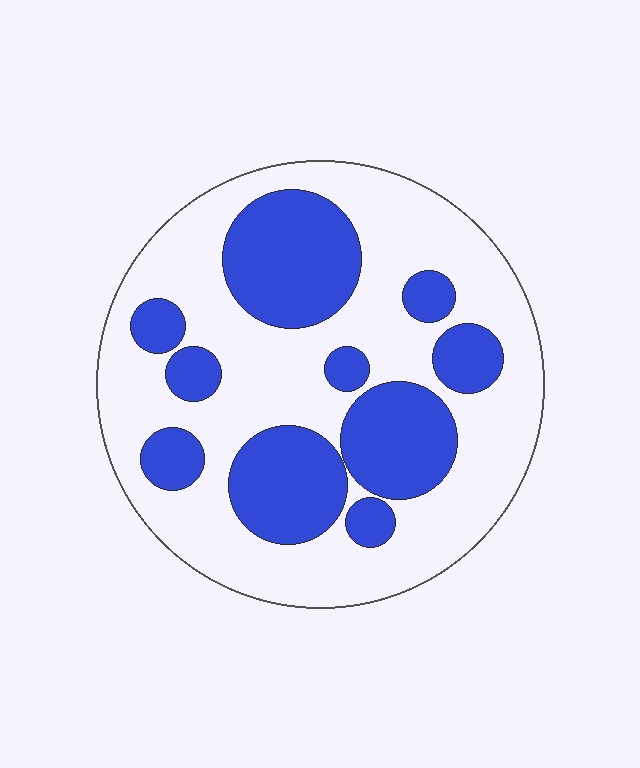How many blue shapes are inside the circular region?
10.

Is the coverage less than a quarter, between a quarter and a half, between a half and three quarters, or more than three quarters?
Between a quarter and a half.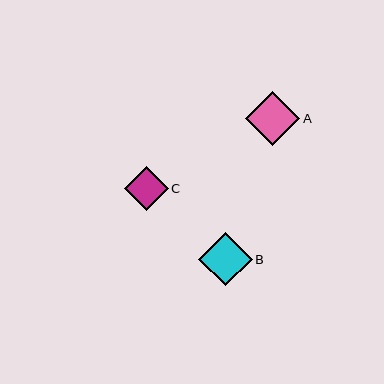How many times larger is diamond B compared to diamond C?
Diamond B is approximately 1.2 times the size of diamond C.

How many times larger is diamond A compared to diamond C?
Diamond A is approximately 1.2 times the size of diamond C.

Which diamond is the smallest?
Diamond C is the smallest with a size of approximately 44 pixels.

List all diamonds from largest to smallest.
From largest to smallest: A, B, C.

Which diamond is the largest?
Diamond A is the largest with a size of approximately 55 pixels.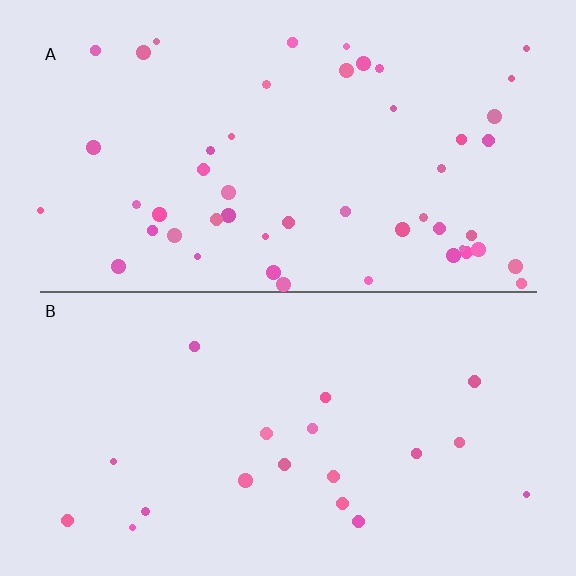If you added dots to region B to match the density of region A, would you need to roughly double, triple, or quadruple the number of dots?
Approximately triple.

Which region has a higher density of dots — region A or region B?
A (the top).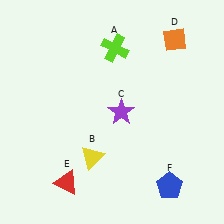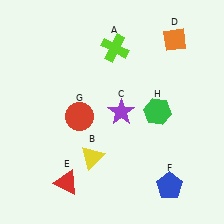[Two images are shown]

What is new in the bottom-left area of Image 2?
A red circle (G) was added in the bottom-left area of Image 2.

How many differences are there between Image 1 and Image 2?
There are 2 differences between the two images.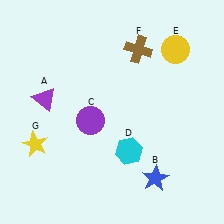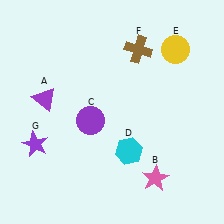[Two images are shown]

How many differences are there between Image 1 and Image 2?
There are 2 differences between the two images.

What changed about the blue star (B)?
In Image 1, B is blue. In Image 2, it changed to pink.